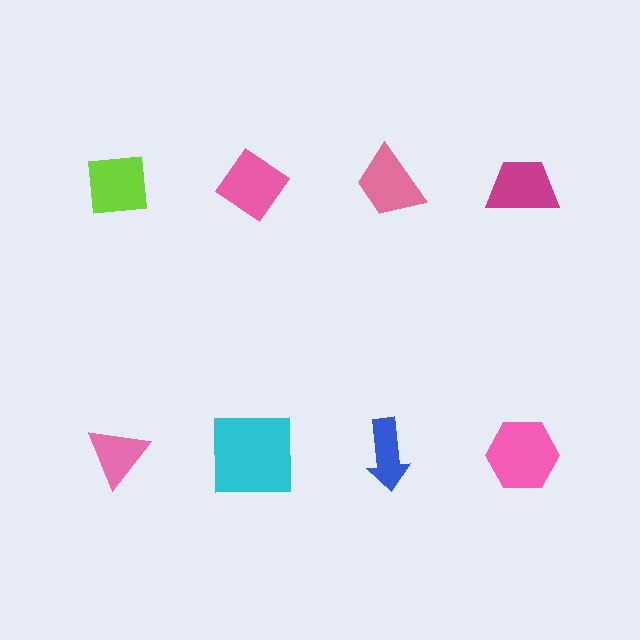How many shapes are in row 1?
4 shapes.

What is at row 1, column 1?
A lime square.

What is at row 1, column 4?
A magenta trapezoid.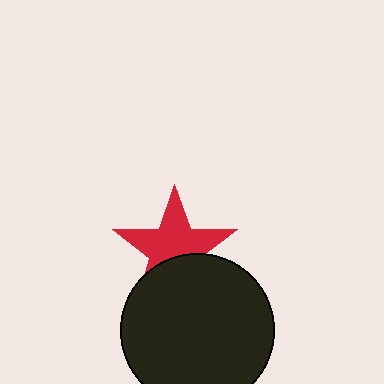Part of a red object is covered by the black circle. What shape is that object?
It is a star.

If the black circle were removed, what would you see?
You would see the complete red star.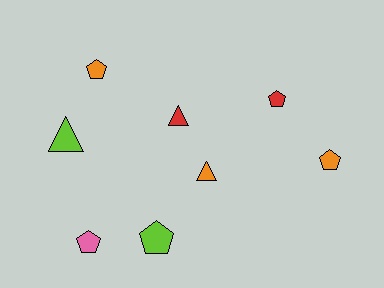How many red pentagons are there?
There is 1 red pentagon.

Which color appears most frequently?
Orange, with 3 objects.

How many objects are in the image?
There are 8 objects.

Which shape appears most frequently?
Pentagon, with 5 objects.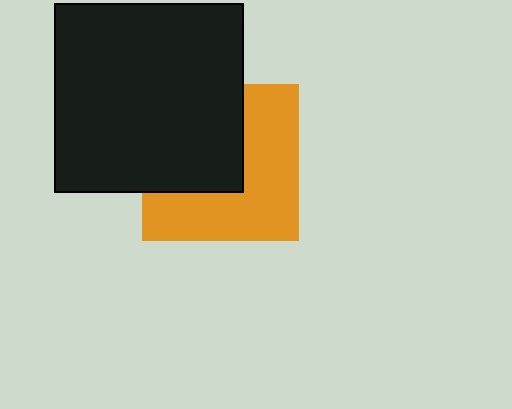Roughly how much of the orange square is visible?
About half of it is visible (roughly 55%).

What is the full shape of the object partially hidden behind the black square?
The partially hidden object is an orange square.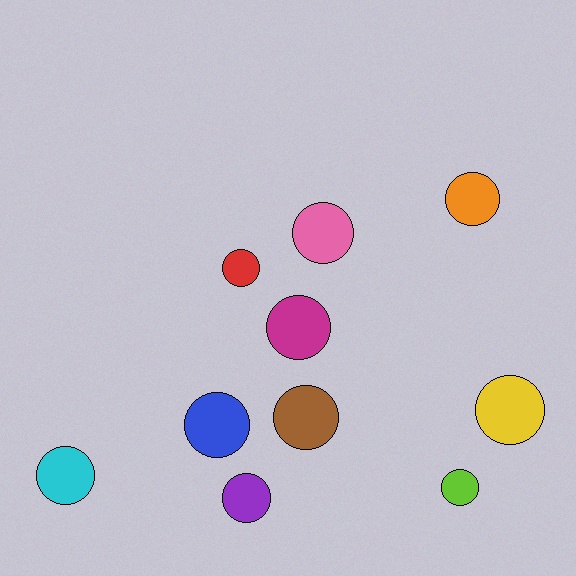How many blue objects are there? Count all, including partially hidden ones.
There is 1 blue object.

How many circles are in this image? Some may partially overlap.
There are 10 circles.